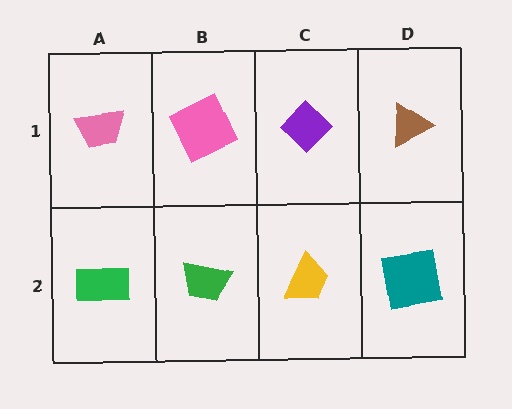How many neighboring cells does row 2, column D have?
2.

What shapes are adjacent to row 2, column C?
A purple diamond (row 1, column C), a green trapezoid (row 2, column B), a teal square (row 2, column D).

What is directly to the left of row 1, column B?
A pink trapezoid.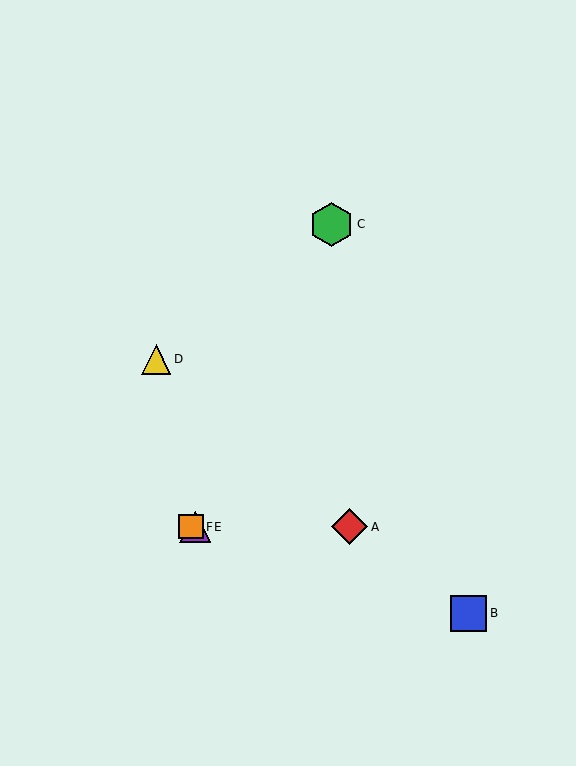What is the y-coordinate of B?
Object B is at y≈613.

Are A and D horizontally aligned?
No, A is at y≈527 and D is at y≈359.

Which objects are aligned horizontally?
Objects A, E, F are aligned horizontally.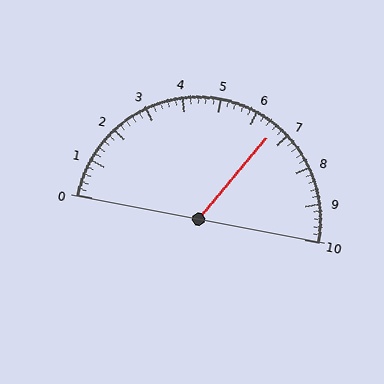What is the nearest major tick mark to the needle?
The nearest major tick mark is 7.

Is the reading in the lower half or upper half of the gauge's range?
The reading is in the upper half of the range (0 to 10).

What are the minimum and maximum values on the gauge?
The gauge ranges from 0 to 10.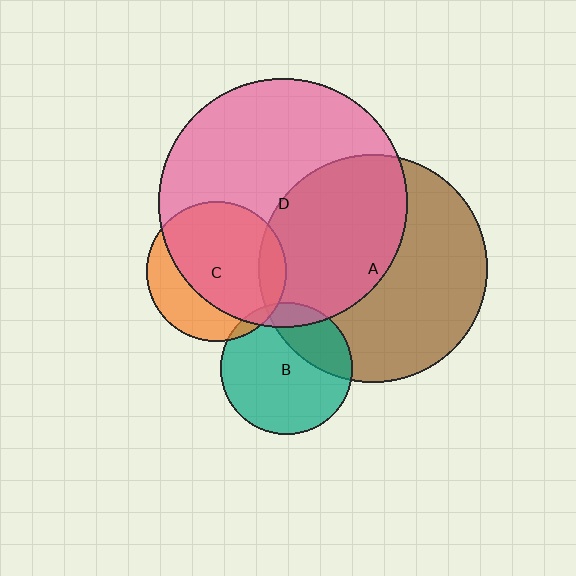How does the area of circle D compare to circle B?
Approximately 3.6 times.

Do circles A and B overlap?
Yes.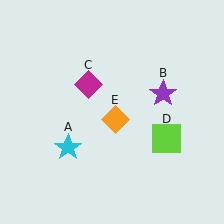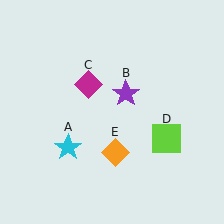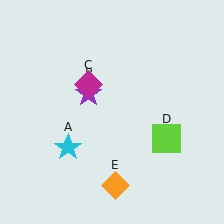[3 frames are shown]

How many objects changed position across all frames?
2 objects changed position: purple star (object B), orange diamond (object E).